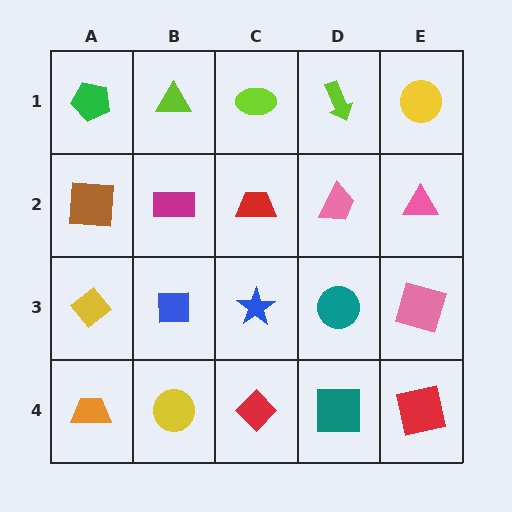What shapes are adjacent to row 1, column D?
A pink trapezoid (row 2, column D), a lime ellipse (row 1, column C), a yellow circle (row 1, column E).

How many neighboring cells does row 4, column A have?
2.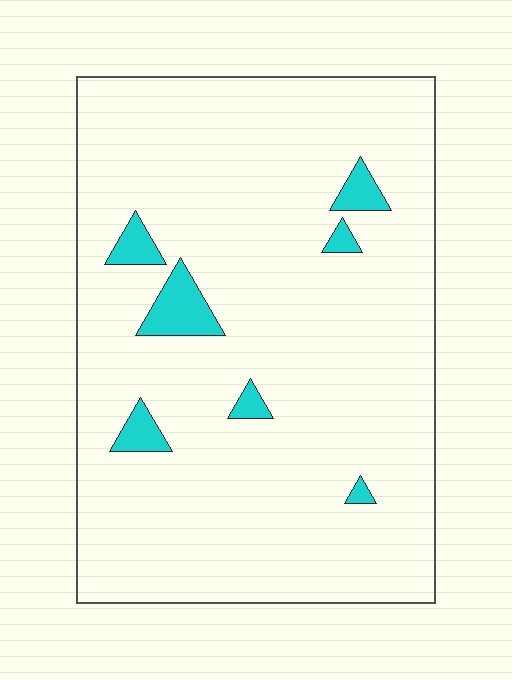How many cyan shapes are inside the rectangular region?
7.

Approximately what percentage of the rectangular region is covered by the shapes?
Approximately 5%.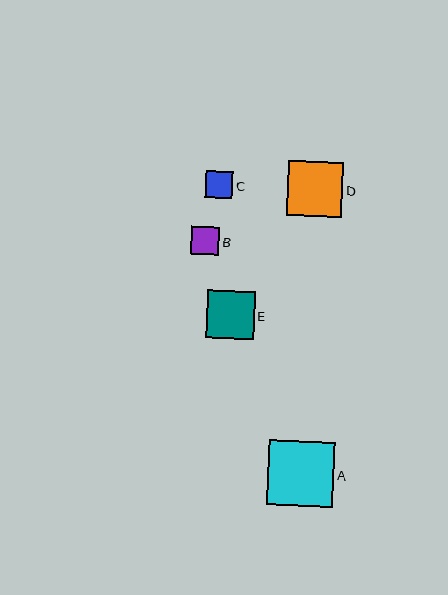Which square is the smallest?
Square C is the smallest with a size of approximately 27 pixels.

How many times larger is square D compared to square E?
Square D is approximately 1.2 times the size of square E.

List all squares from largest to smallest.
From largest to smallest: A, D, E, B, C.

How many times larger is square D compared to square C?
Square D is approximately 2.0 times the size of square C.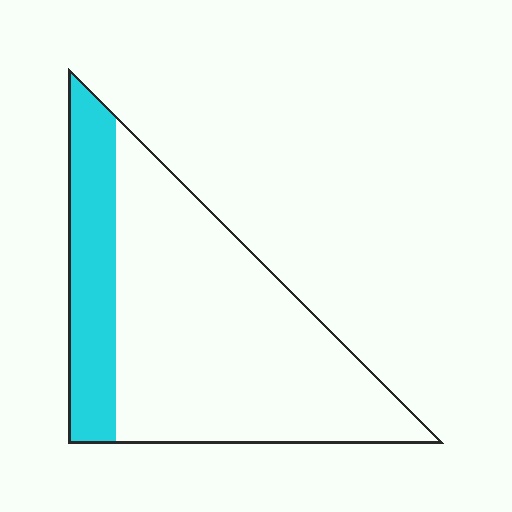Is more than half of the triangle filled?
No.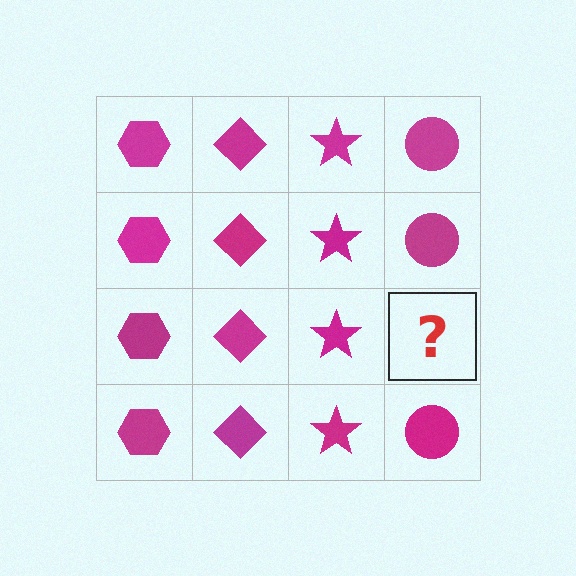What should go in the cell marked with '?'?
The missing cell should contain a magenta circle.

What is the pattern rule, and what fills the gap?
The rule is that each column has a consistent shape. The gap should be filled with a magenta circle.